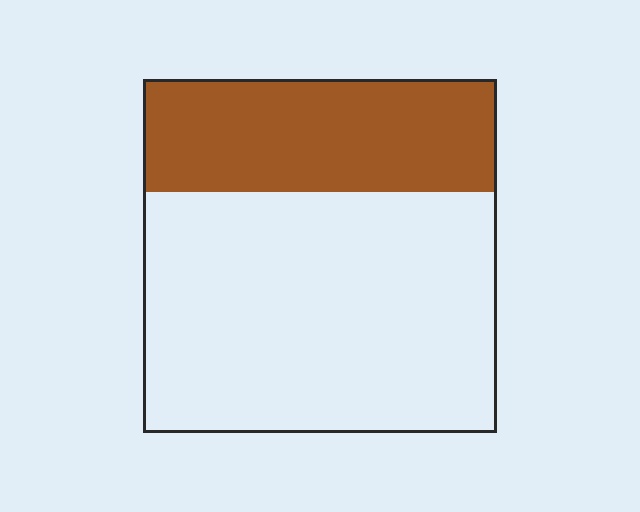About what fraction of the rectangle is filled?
About one third (1/3).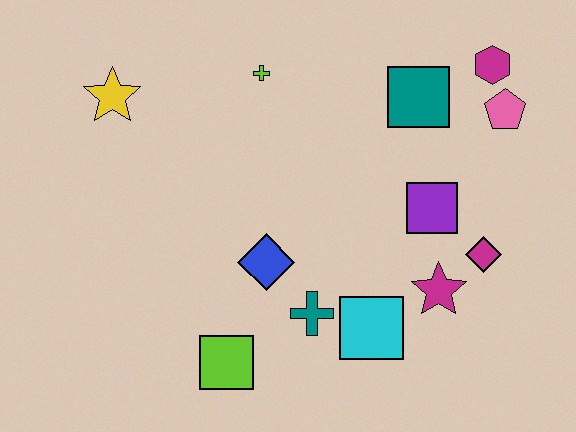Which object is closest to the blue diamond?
The teal cross is closest to the blue diamond.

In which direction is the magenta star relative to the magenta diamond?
The magenta star is to the left of the magenta diamond.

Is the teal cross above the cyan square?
Yes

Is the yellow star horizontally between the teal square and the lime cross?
No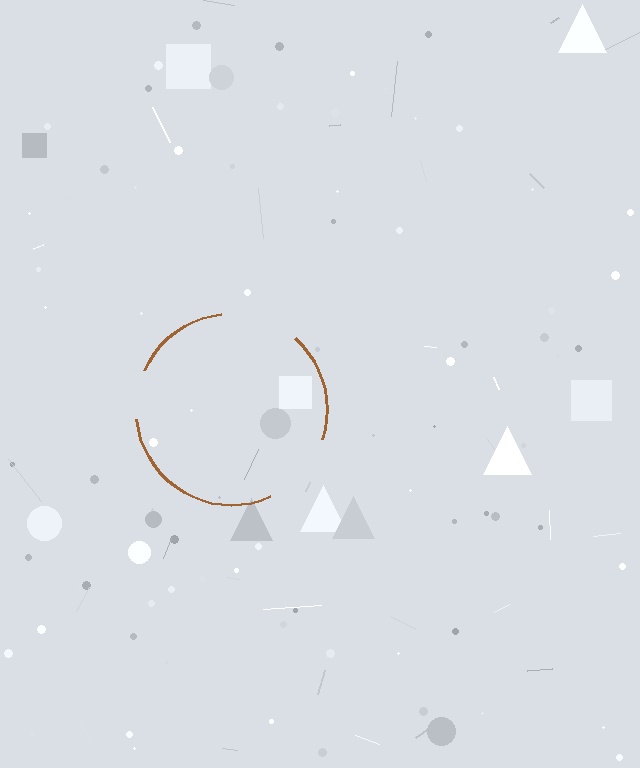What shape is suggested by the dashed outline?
The dashed outline suggests a circle.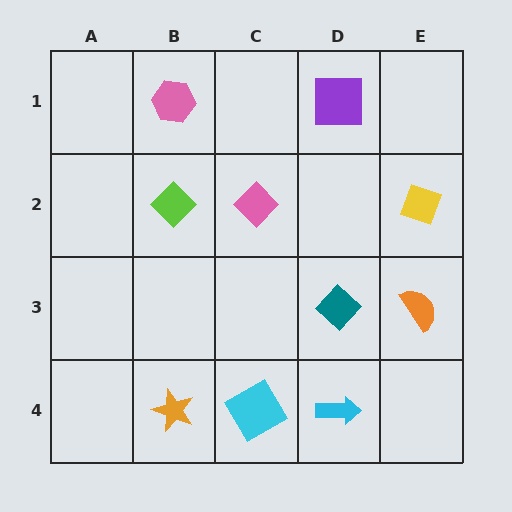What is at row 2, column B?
A lime diamond.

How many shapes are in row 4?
3 shapes.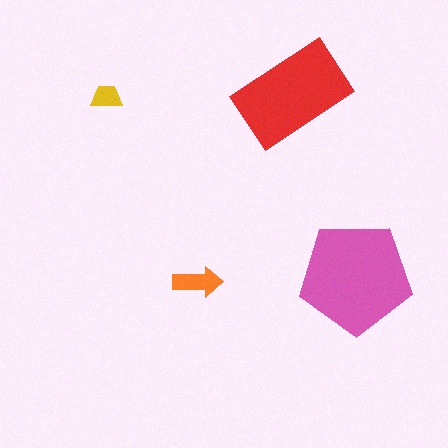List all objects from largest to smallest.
The pink pentagon, the red rectangle, the orange arrow, the yellow trapezoid.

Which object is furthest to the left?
The yellow trapezoid is leftmost.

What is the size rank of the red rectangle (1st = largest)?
2nd.